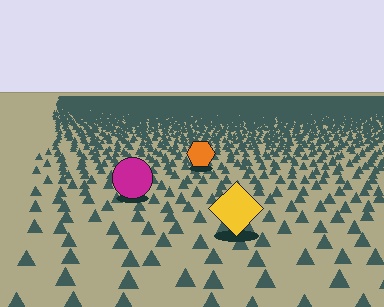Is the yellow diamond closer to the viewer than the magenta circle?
Yes. The yellow diamond is closer — you can tell from the texture gradient: the ground texture is coarser near it.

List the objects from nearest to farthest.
From nearest to farthest: the yellow diamond, the magenta circle, the orange hexagon.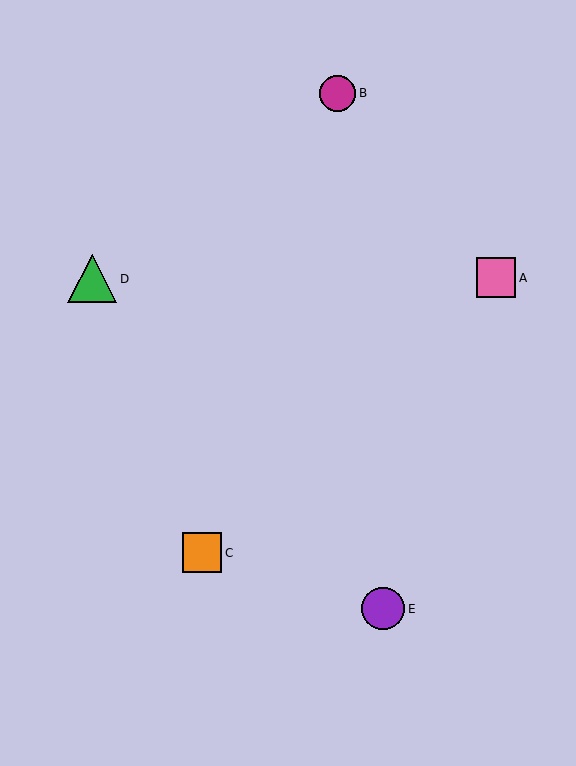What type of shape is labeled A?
Shape A is a pink square.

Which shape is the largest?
The green triangle (labeled D) is the largest.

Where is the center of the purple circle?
The center of the purple circle is at (383, 609).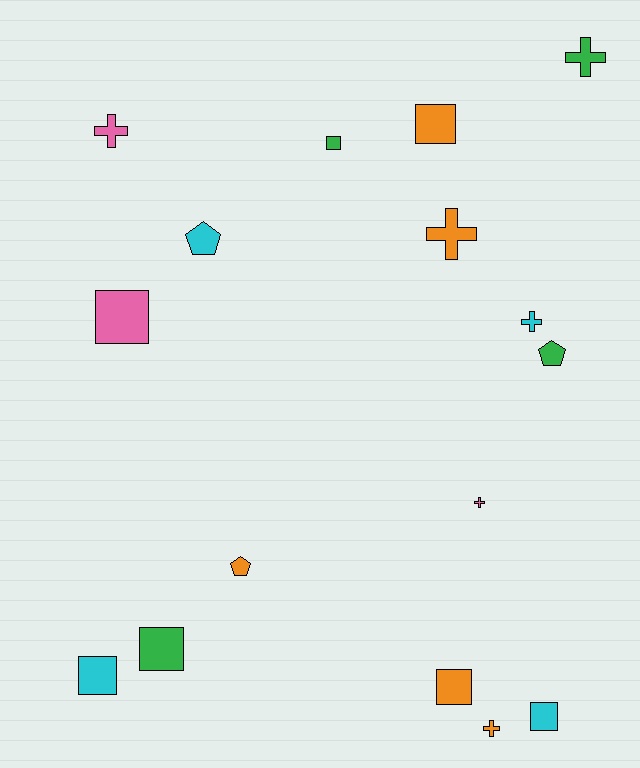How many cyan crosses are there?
There is 1 cyan cross.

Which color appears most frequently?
Orange, with 5 objects.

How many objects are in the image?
There are 16 objects.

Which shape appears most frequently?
Square, with 7 objects.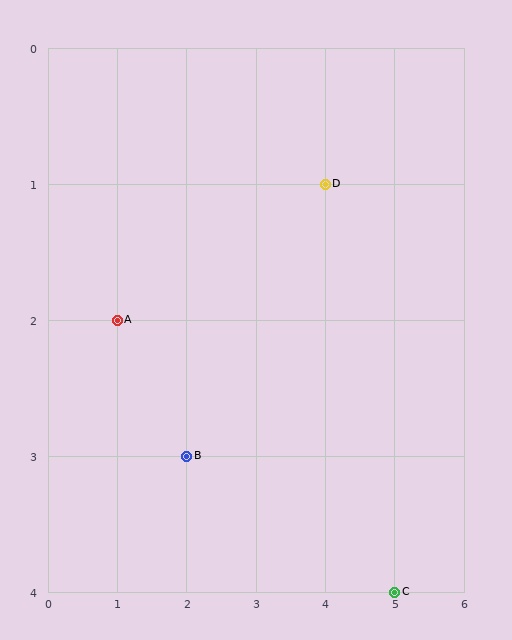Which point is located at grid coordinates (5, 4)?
Point C is at (5, 4).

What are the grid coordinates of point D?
Point D is at grid coordinates (4, 1).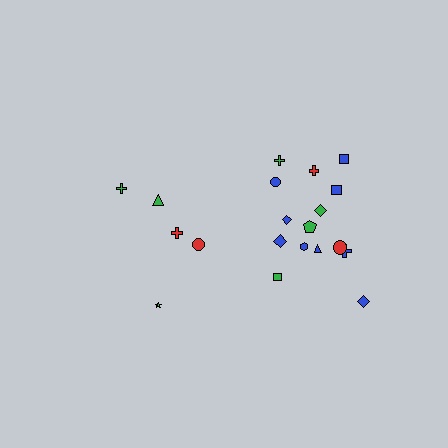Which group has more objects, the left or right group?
The right group.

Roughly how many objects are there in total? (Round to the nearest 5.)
Roughly 20 objects in total.